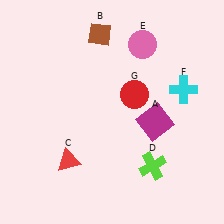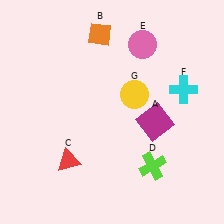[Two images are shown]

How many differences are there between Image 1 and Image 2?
There are 2 differences between the two images.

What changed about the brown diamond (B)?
In Image 1, B is brown. In Image 2, it changed to orange.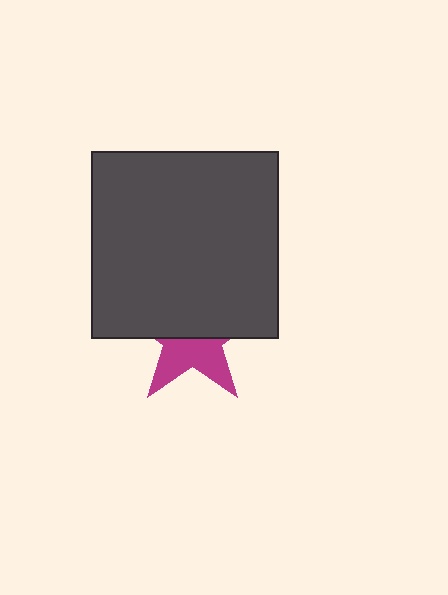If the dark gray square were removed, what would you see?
You would see the complete magenta star.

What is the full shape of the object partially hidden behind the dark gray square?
The partially hidden object is a magenta star.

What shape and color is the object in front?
The object in front is a dark gray square.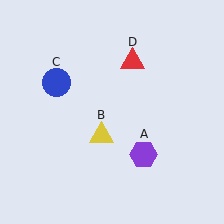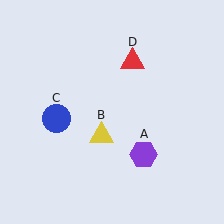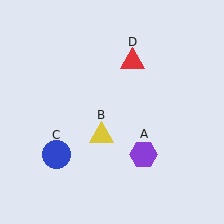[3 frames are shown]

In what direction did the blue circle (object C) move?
The blue circle (object C) moved down.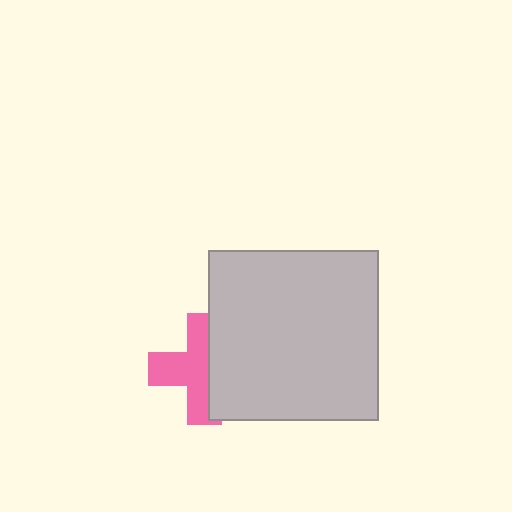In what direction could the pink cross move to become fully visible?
The pink cross could move left. That would shift it out from behind the light gray square entirely.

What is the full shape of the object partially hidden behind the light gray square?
The partially hidden object is a pink cross.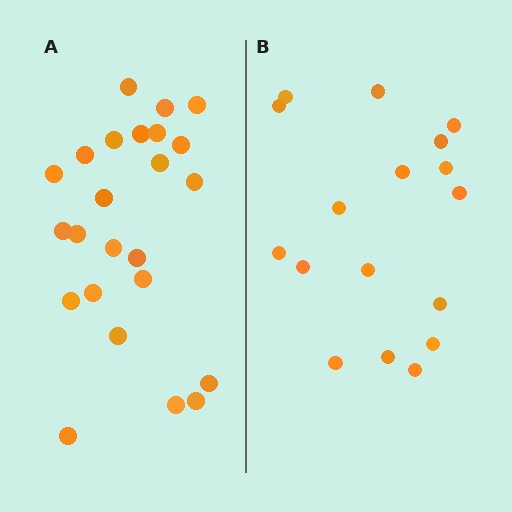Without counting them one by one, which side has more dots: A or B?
Region A (the left region) has more dots.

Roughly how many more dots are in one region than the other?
Region A has roughly 8 or so more dots than region B.